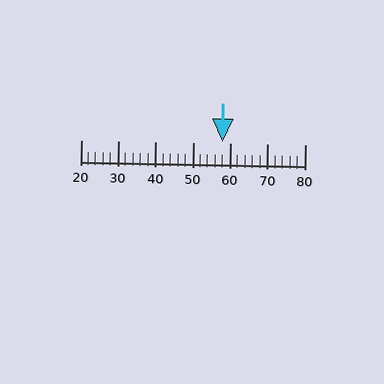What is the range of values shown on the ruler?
The ruler shows values from 20 to 80.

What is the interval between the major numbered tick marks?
The major tick marks are spaced 10 units apart.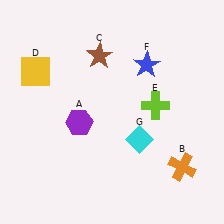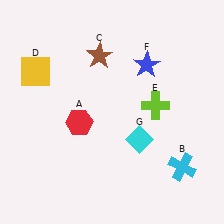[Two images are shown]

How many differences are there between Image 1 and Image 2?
There are 2 differences between the two images.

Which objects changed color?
A changed from purple to red. B changed from orange to cyan.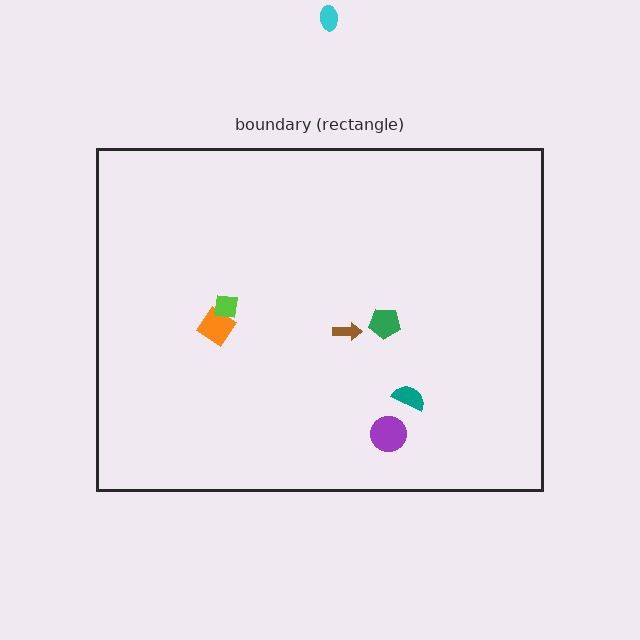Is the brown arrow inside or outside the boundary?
Inside.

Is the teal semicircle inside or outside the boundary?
Inside.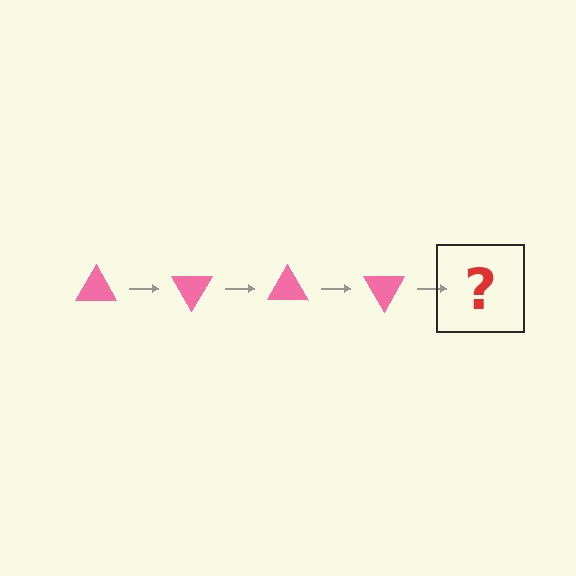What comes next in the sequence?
The next element should be a pink triangle rotated 240 degrees.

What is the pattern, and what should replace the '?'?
The pattern is that the triangle rotates 60 degrees each step. The '?' should be a pink triangle rotated 240 degrees.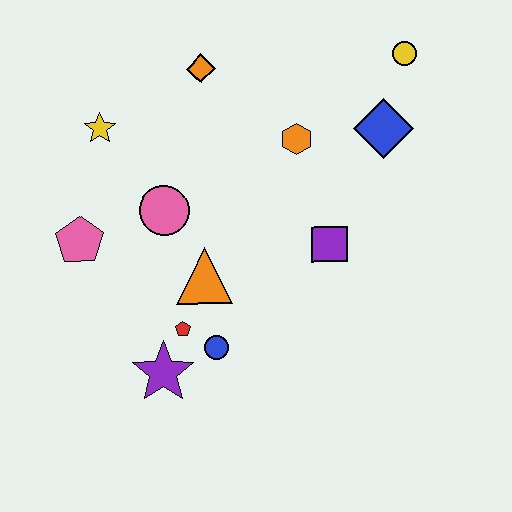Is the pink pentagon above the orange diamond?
No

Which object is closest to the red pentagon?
The blue circle is closest to the red pentagon.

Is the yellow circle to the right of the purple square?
Yes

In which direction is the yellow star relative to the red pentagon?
The yellow star is above the red pentagon.